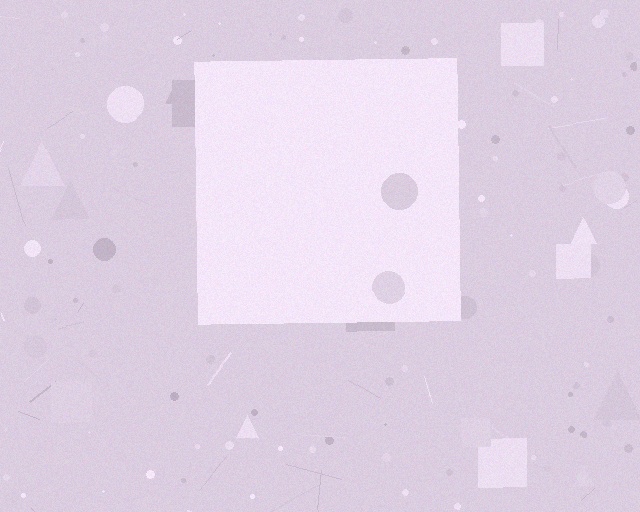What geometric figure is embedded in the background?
A square is embedded in the background.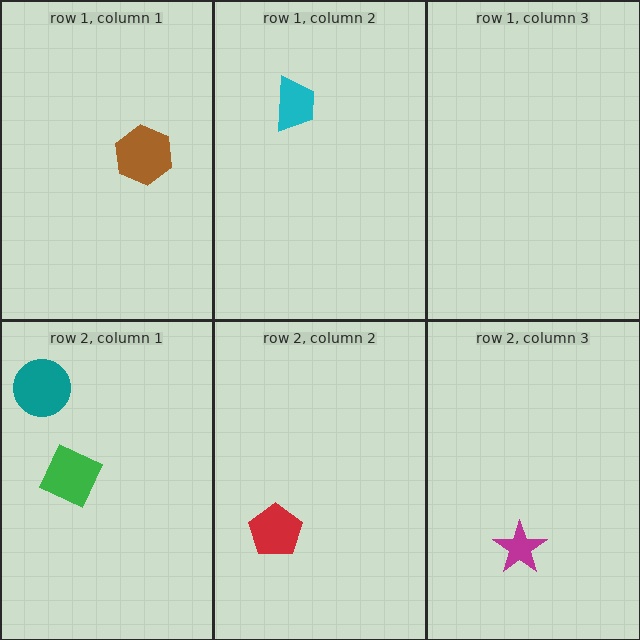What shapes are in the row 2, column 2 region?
The red pentagon.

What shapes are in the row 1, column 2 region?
The cyan trapezoid.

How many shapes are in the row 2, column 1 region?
2.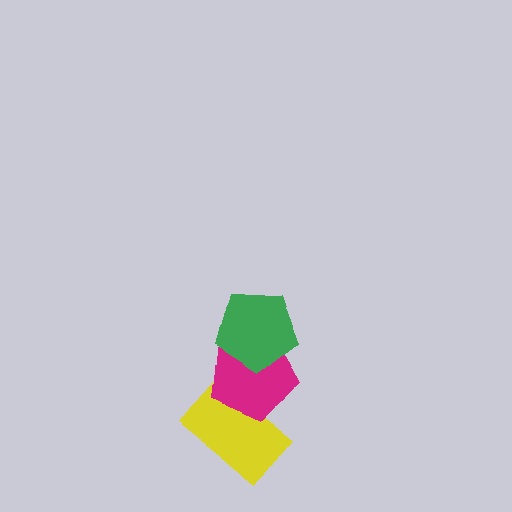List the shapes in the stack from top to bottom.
From top to bottom: the green pentagon, the magenta pentagon, the yellow rectangle.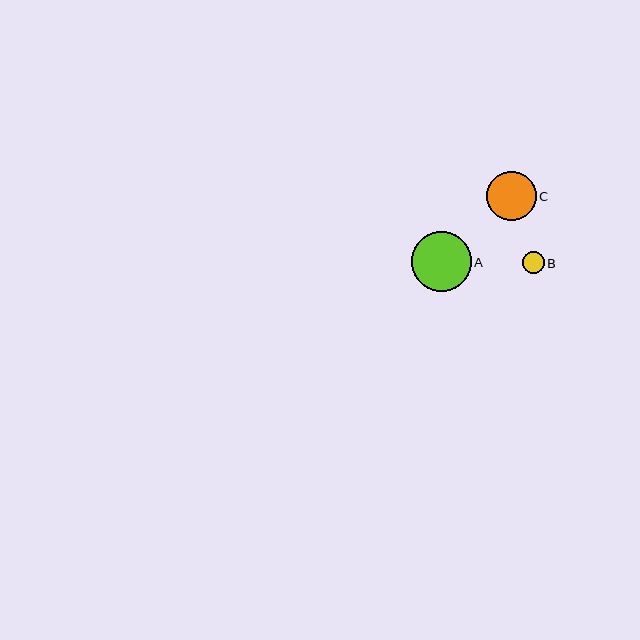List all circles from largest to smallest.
From largest to smallest: A, C, B.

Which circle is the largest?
Circle A is the largest with a size of approximately 60 pixels.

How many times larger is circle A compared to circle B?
Circle A is approximately 2.8 times the size of circle B.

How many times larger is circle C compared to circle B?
Circle C is approximately 2.3 times the size of circle B.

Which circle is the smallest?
Circle B is the smallest with a size of approximately 22 pixels.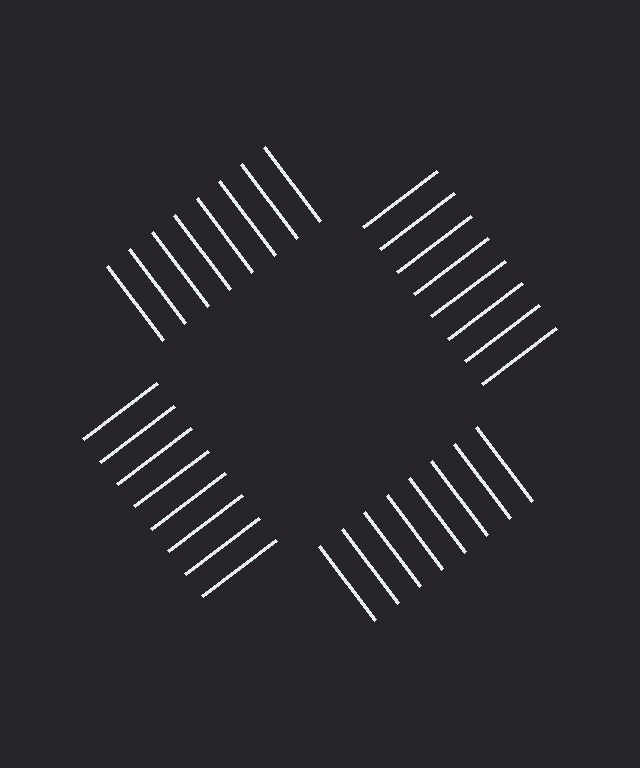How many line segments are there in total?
32 — 8 along each of the 4 edges.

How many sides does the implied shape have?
4 sides — the line-ends trace a square.